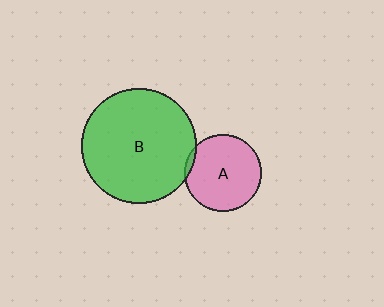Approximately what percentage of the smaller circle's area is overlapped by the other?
Approximately 5%.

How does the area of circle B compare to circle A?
Approximately 2.2 times.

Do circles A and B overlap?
Yes.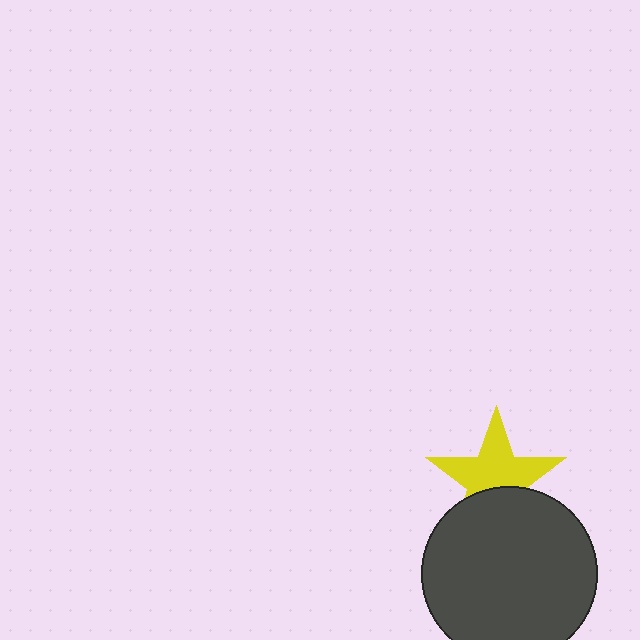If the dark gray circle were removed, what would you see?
You would see the complete yellow star.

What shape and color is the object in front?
The object in front is a dark gray circle.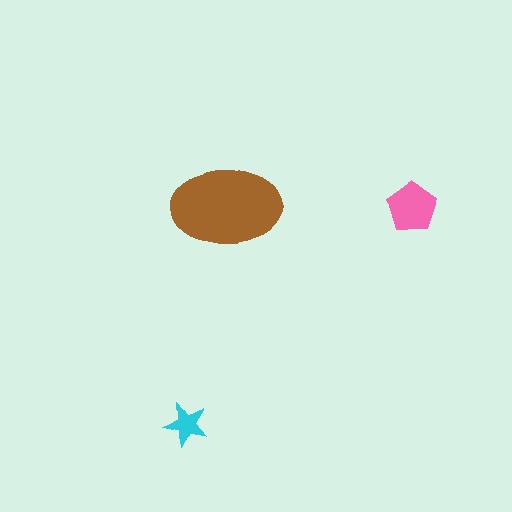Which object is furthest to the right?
The pink pentagon is rightmost.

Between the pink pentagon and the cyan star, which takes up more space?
The pink pentagon.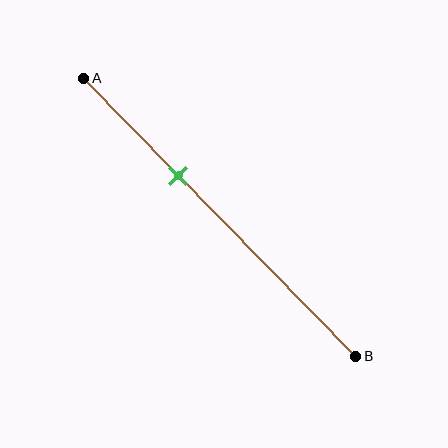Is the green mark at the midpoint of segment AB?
No, the mark is at about 35% from A, not at the 50% midpoint.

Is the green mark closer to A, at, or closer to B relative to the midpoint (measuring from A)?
The green mark is closer to point A than the midpoint of segment AB.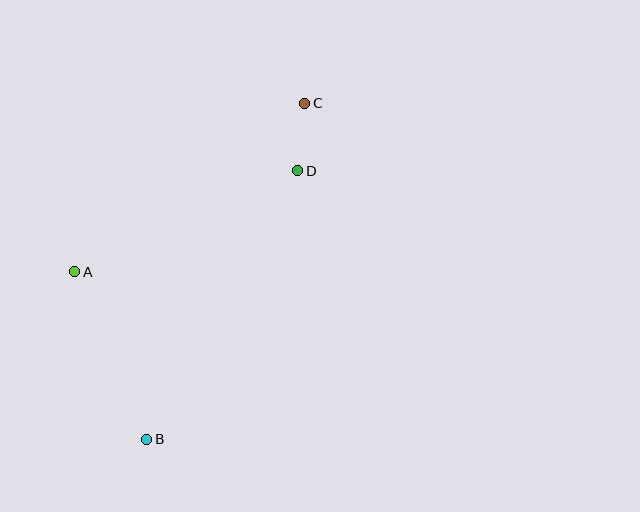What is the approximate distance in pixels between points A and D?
The distance between A and D is approximately 245 pixels.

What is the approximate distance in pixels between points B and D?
The distance between B and D is approximately 308 pixels.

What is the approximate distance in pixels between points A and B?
The distance between A and B is approximately 182 pixels.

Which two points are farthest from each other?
Points B and C are farthest from each other.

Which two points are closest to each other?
Points C and D are closest to each other.